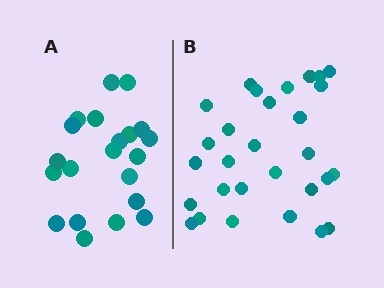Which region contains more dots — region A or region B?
Region B (the right region) has more dots.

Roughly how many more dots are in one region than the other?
Region B has roughly 8 or so more dots than region A.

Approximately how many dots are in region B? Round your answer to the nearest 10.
About 30 dots. (The exact count is 29, which rounds to 30.)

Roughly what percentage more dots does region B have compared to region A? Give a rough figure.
About 40% more.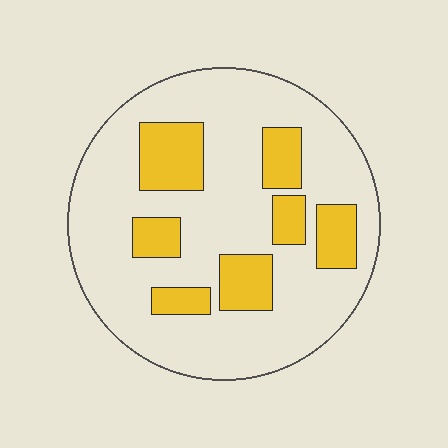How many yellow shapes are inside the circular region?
7.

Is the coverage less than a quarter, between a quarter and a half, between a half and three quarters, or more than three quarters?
Less than a quarter.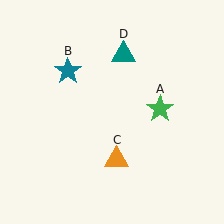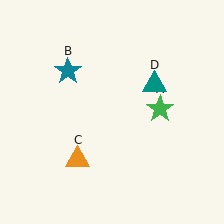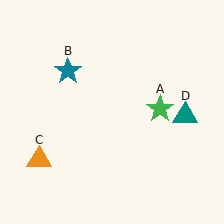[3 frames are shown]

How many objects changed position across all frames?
2 objects changed position: orange triangle (object C), teal triangle (object D).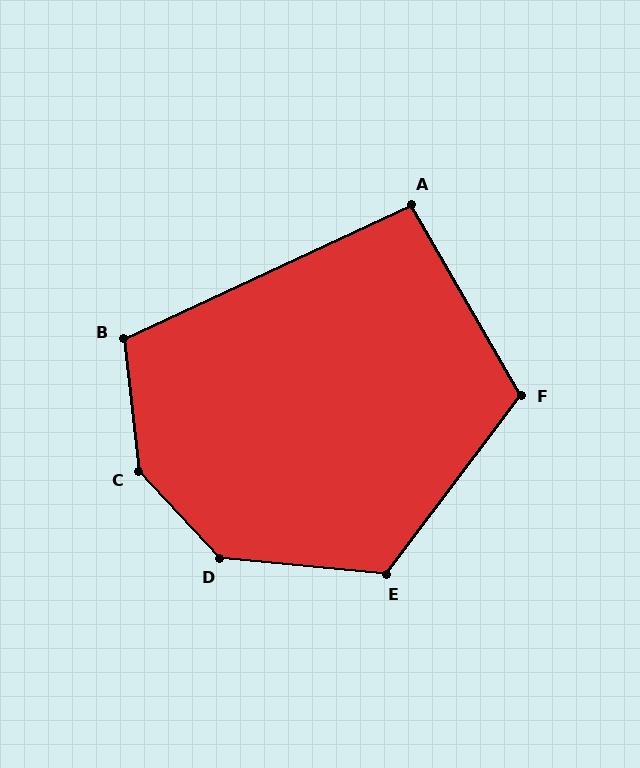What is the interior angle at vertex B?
Approximately 109 degrees (obtuse).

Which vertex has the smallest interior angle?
A, at approximately 95 degrees.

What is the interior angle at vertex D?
Approximately 138 degrees (obtuse).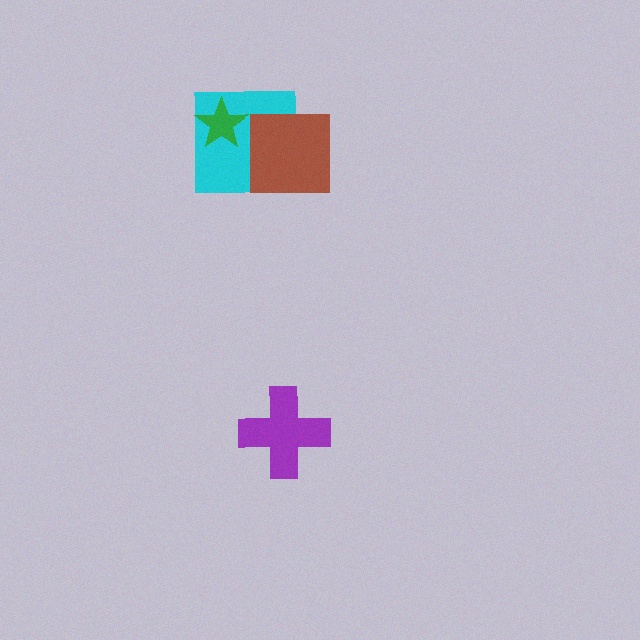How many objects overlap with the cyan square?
2 objects overlap with the cyan square.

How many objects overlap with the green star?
1 object overlaps with the green star.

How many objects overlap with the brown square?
1 object overlaps with the brown square.